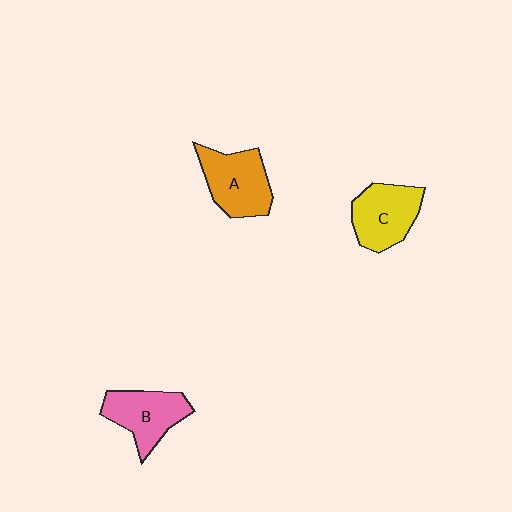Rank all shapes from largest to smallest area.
From largest to smallest: A (orange), C (yellow), B (pink).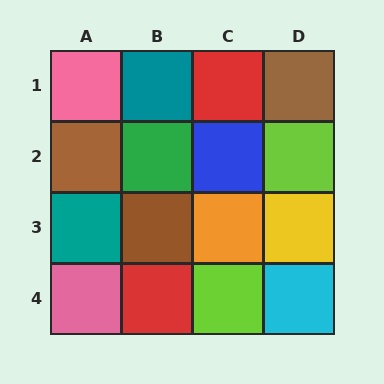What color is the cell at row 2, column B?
Green.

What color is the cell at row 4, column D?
Cyan.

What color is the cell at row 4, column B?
Red.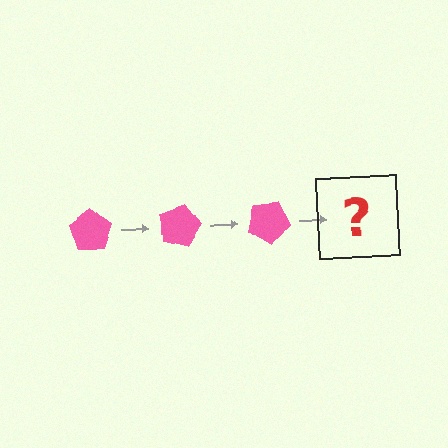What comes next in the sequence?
The next element should be a pink pentagon rotated 45 degrees.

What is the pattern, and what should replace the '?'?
The pattern is that the pentagon rotates 15 degrees each step. The '?' should be a pink pentagon rotated 45 degrees.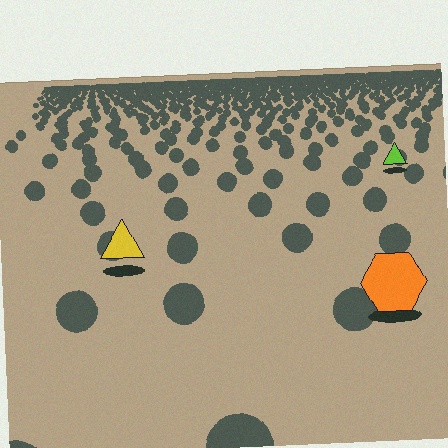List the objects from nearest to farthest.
From nearest to farthest: the orange hexagon, the yellow triangle, the lime triangle.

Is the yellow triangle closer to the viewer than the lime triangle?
Yes. The yellow triangle is closer — you can tell from the texture gradient: the ground texture is coarser near it.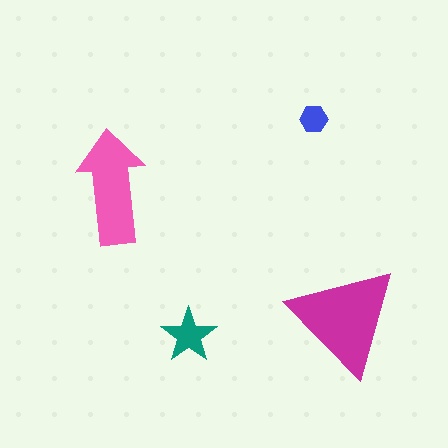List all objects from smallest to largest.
The blue hexagon, the teal star, the pink arrow, the magenta triangle.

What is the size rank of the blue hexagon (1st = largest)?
4th.